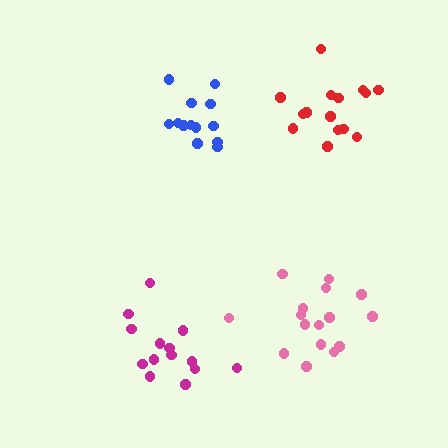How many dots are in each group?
Group 1: 13 dots, Group 2: 15 dots, Group 3: 16 dots, Group 4: 14 dots (58 total).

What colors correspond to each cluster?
The clusters are colored: blue, red, pink, magenta.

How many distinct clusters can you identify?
There are 4 distinct clusters.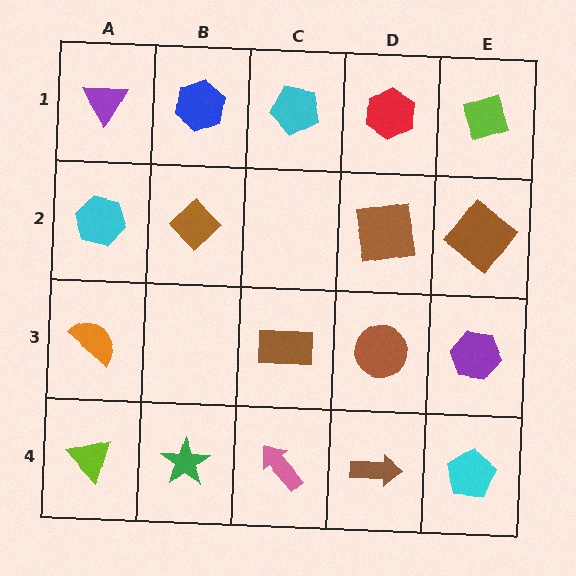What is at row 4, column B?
A green star.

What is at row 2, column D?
A brown square.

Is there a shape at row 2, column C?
No, that cell is empty.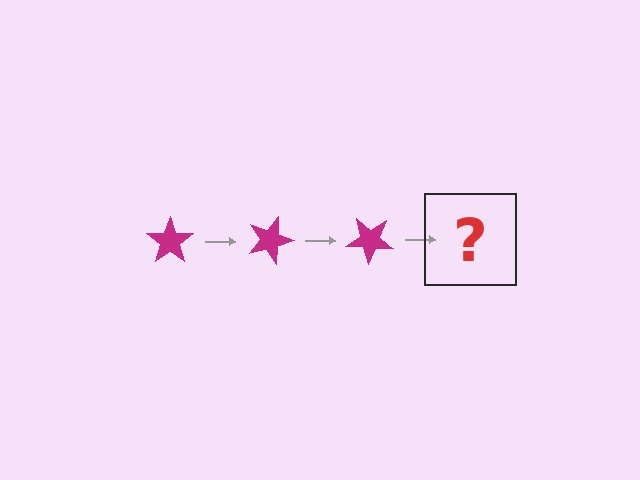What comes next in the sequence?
The next element should be a magenta star rotated 60 degrees.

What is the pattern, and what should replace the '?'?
The pattern is that the star rotates 20 degrees each step. The '?' should be a magenta star rotated 60 degrees.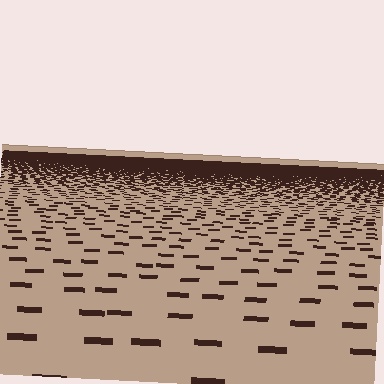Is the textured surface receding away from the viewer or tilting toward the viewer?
The surface is receding away from the viewer. Texture elements get smaller and denser toward the top.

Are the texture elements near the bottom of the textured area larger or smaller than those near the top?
Larger. Near the bottom, elements are closer to the viewer and appear at a bigger on-screen size.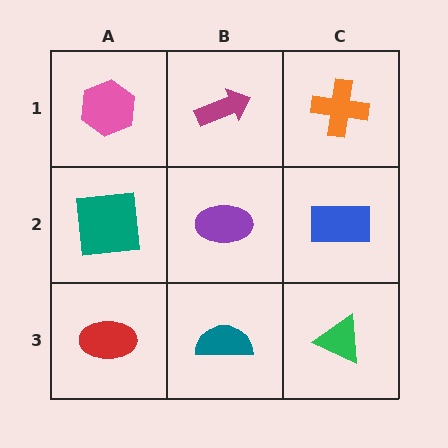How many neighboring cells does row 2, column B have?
4.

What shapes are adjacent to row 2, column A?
A pink hexagon (row 1, column A), a red ellipse (row 3, column A), a purple ellipse (row 2, column B).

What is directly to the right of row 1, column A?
A magenta arrow.